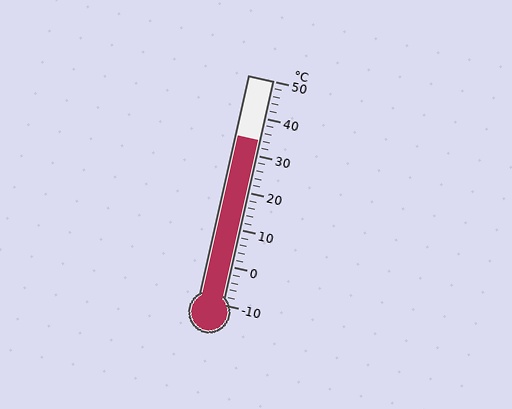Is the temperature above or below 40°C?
The temperature is below 40°C.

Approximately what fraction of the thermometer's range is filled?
The thermometer is filled to approximately 75% of its range.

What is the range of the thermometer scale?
The thermometer scale ranges from -10°C to 50°C.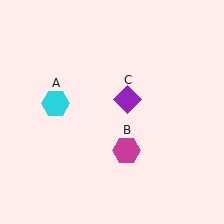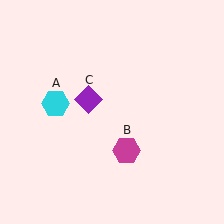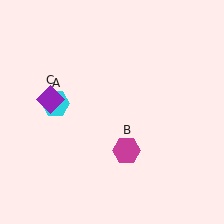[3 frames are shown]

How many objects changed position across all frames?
1 object changed position: purple diamond (object C).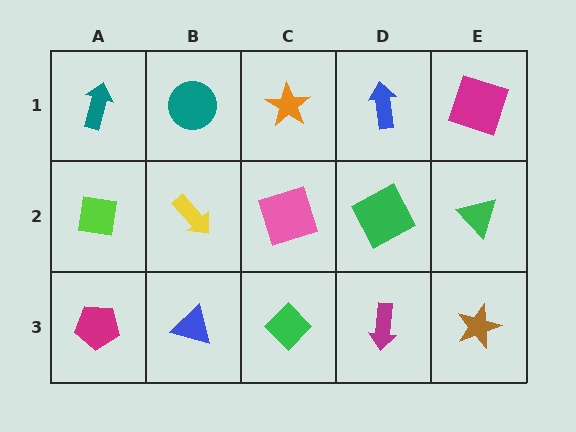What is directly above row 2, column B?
A teal circle.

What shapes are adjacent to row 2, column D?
A blue arrow (row 1, column D), a magenta arrow (row 3, column D), a pink square (row 2, column C), a green triangle (row 2, column E).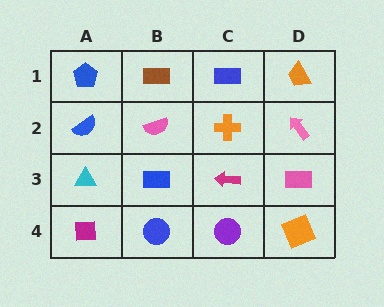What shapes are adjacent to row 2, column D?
An orange trapezoid (row 1, column D), a pink rectangle (row 3, column D), an orange cross (row 2, column C).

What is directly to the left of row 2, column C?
A pink semicircle.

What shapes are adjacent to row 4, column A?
A cyan triangle (row 3, column A), a blue circle (row 4, column B).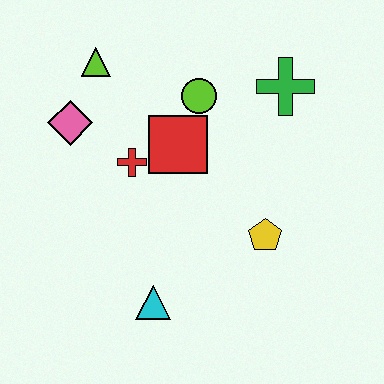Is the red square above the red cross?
Yes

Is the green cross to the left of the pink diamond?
No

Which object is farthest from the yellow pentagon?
The lime triangle is farthest from the yellow pentagon.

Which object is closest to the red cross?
The red square is closest to the red cross.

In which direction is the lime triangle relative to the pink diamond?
The lime triangle is above the pink diamond.